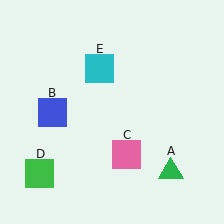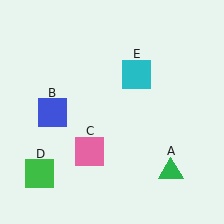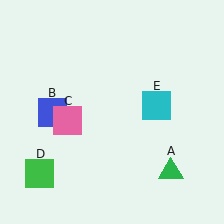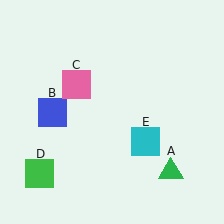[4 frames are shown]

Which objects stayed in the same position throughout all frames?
Green triangle (object A) and blue square (object B) and green square (object D) remained stationary.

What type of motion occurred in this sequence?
The pink square (object C), cyan square (object E) rotated clockwise around the center of the scene.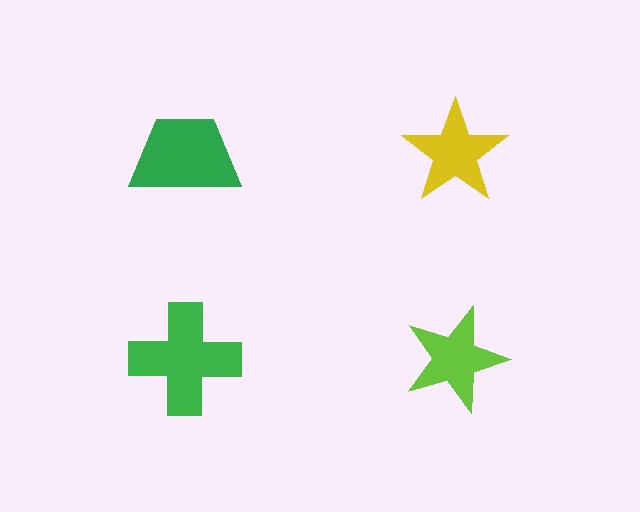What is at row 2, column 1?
A green cross.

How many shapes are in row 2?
2 shapes.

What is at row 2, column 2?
A lime star.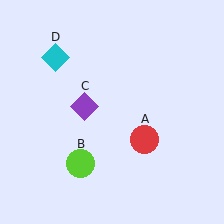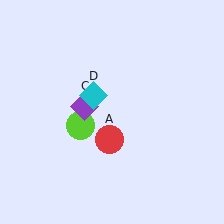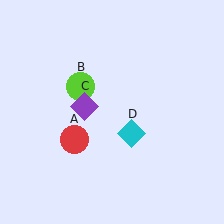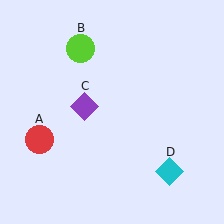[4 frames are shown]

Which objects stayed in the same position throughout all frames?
Purple diamond (object C) remained stationary.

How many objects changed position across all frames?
3 objects changed position: red circle (object A), lime circle (object B), cyan diamond (object D).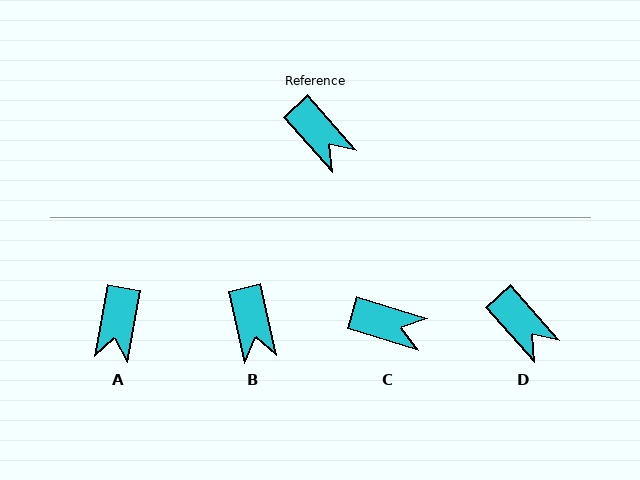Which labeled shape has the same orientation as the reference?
D.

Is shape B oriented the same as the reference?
No, it is off by about 29 degrees.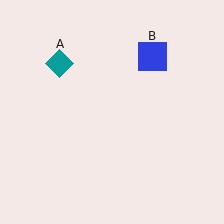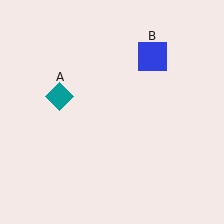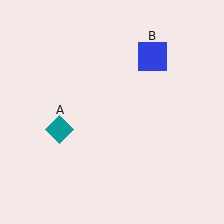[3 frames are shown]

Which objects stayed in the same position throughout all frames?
Blue square (object B) remained stationary.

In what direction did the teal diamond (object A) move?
The teal diamond (object A) moved down.